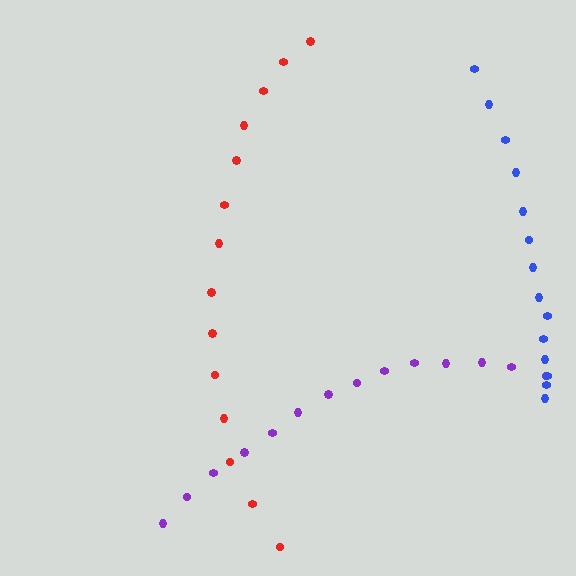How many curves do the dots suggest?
There are 3 distinct paths.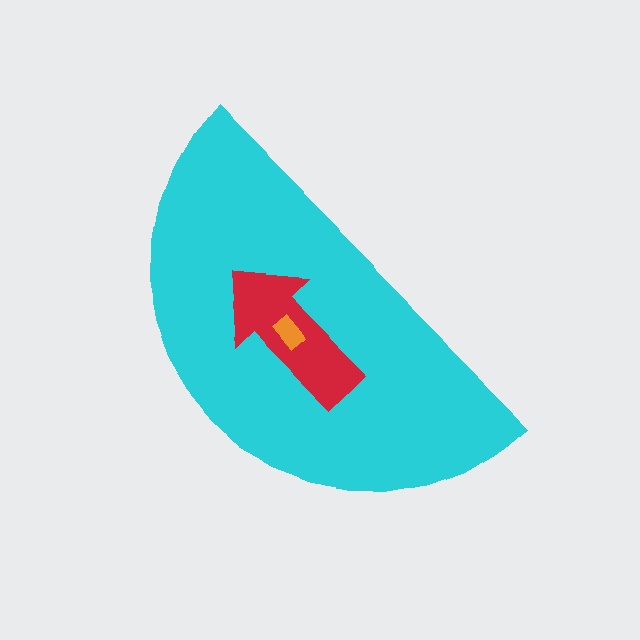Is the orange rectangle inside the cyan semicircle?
Yes.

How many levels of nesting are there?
3.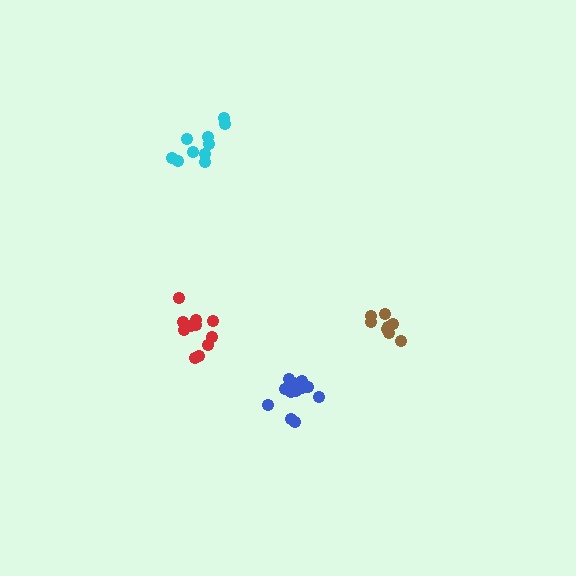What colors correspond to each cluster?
The clusters are colored: red, cyan, brown, blue.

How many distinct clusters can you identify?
There are 4 distinct clusters.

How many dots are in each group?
Group 1: 11 dots, Group 2: 10 dots, Group 3: 8 dots, Group 4: 12 dots (41 total).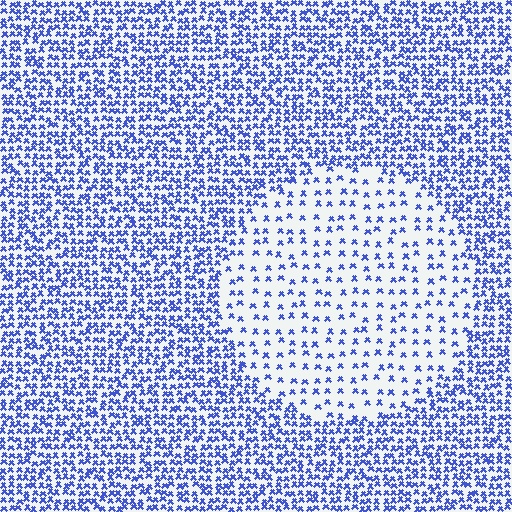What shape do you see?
I see a circle.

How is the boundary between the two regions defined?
The boundary is defined by a change in element density (approximately 2.6x ratio). All elements are the same color, size, and shape.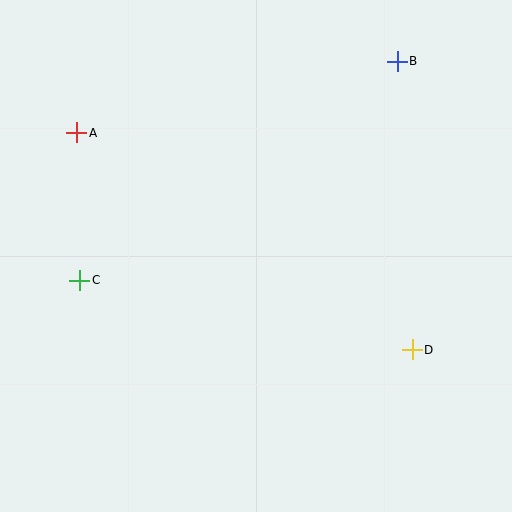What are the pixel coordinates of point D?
Point D is at (412, 350).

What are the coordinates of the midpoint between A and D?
The midpoint between A and D is at (245, 241).